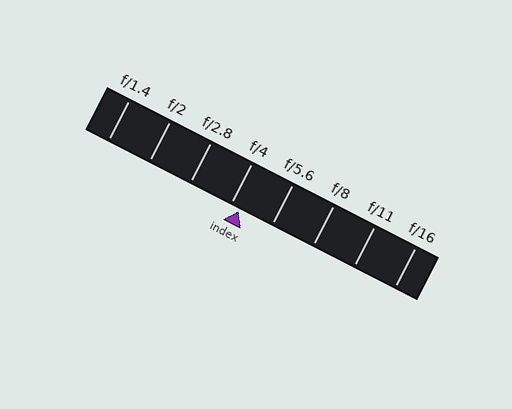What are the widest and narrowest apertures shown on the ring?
The widest aperture shown is f/1.4 and the narrowest is f/16.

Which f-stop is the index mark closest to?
The index mark is closest to f/4.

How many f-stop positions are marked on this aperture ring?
There are 8 f-stop positions marked.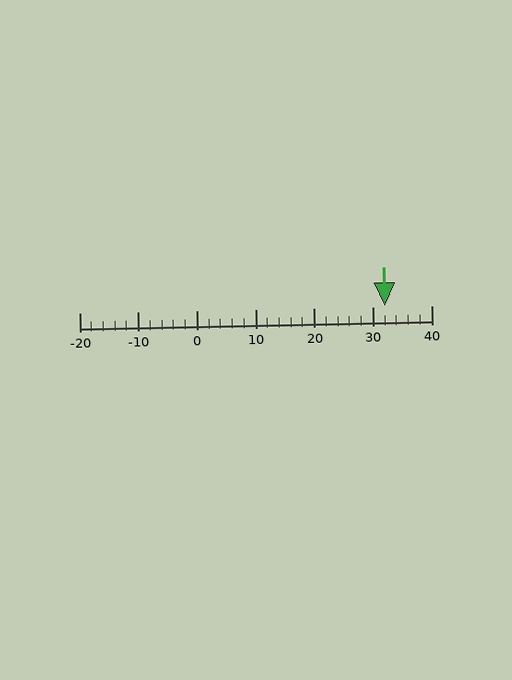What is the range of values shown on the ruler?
The ruler shows values from -20 to 40.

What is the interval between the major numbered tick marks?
The major tick marks are spaced 10 units apart.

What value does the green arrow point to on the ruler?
The green arrow points to approximately 32.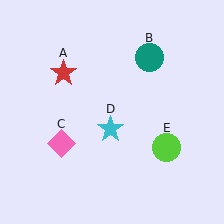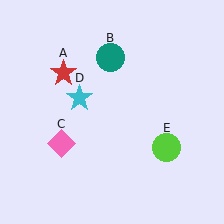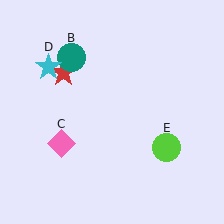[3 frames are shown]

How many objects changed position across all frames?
2 objects changed position: teal circle (object B), cyan star (object D).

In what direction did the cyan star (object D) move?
The cyan star (object D) moved up and to the left.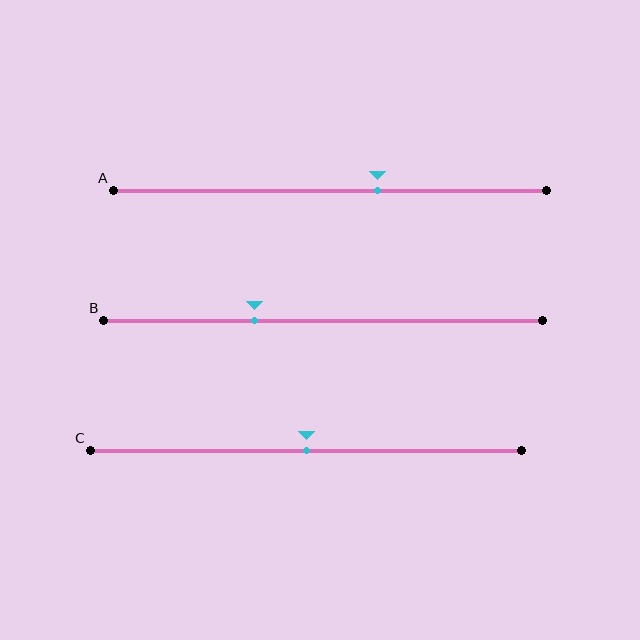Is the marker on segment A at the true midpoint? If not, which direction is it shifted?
No, the marker on segment A is shifted to the right by about 11% of the segment length.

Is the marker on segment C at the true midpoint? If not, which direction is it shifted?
Yes, the marker on segment C is at the true midpoint.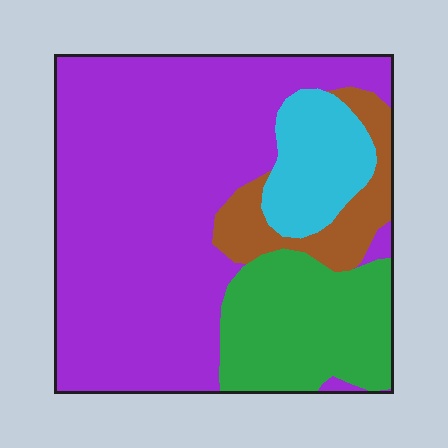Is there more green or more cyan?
Green.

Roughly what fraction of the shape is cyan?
Cyan covers around 10% of the shape.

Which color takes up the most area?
Purple, at roughly 60%.